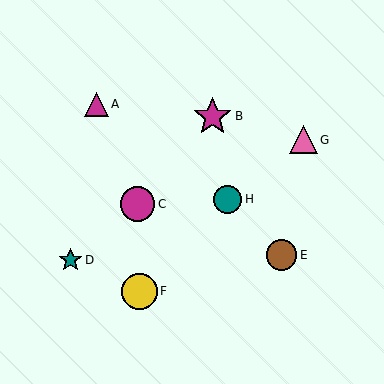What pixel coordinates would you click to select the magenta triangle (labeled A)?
Click at (96, 104) to select the magenta triangle A.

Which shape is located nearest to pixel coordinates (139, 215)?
The magenta circle (labeled C) at (138, 204) is nearest to that location.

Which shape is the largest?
The magenta star (labeled B) is the largest.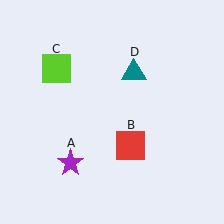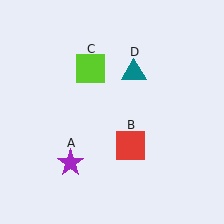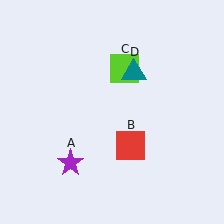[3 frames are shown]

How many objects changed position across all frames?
1 object changed position: lime square (object C).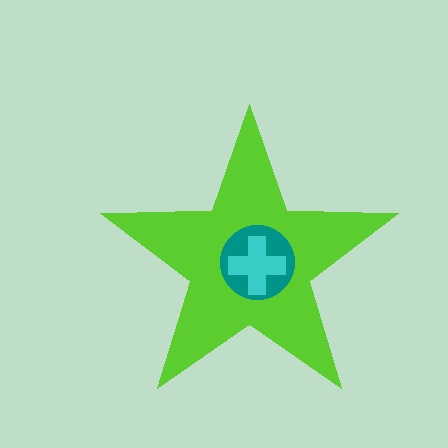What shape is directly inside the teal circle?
The cyan cross.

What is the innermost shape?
The cyan cross.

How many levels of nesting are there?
3.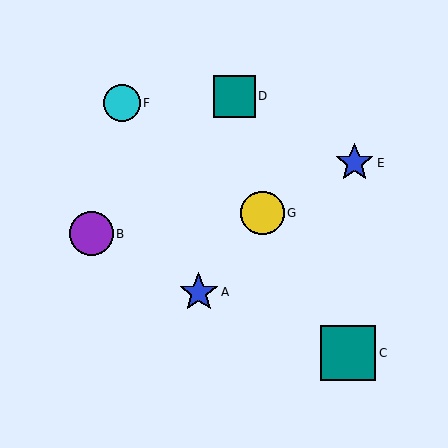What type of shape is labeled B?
Shape B is a purple circle.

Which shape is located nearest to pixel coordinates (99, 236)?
The purple circle (labeled B) at (92, 234) is nearest to that location.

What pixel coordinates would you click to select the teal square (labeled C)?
Click at (348, 353) to select the teal square C.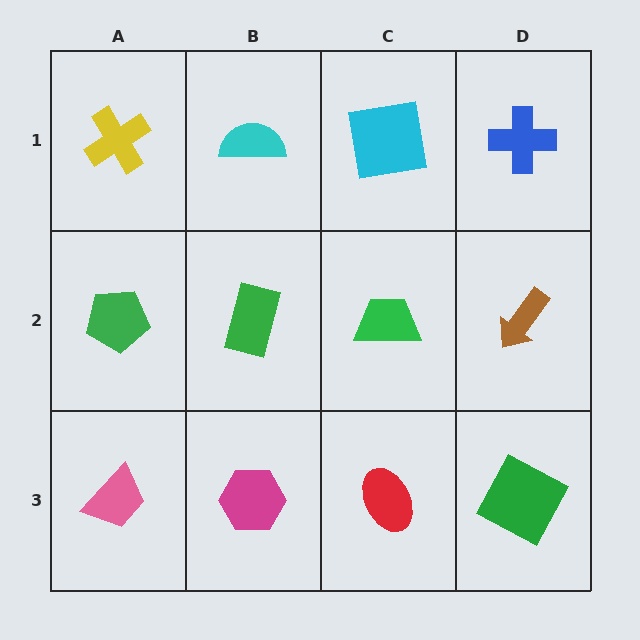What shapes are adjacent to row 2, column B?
A cyan semicircle (row 1, column B), a magenta hexagon (row 3, column B), a green pentagon (row 2, column A), a green trapezoid (row 2, column C).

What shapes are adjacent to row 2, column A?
A yellow cross (row 1, column A), a pink trapezoid (row 3, column A), a green rectangle (row 2, column B).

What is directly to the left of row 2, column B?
A green pentagon.